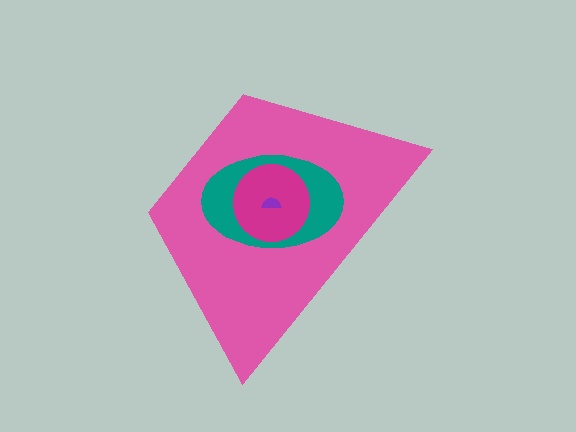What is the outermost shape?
The pink trapezoid.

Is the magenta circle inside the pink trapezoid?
Yes.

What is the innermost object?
The purple semicircle.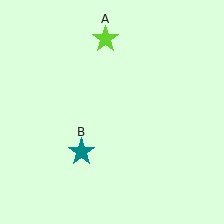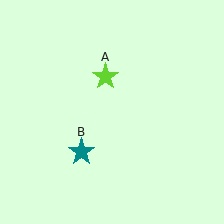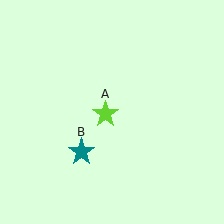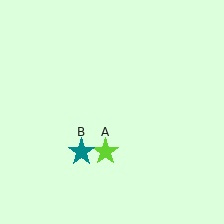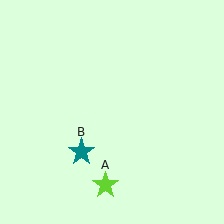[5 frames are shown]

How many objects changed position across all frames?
1 object changed position: lime star (object A).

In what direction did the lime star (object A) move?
The lime star (object A) moved down.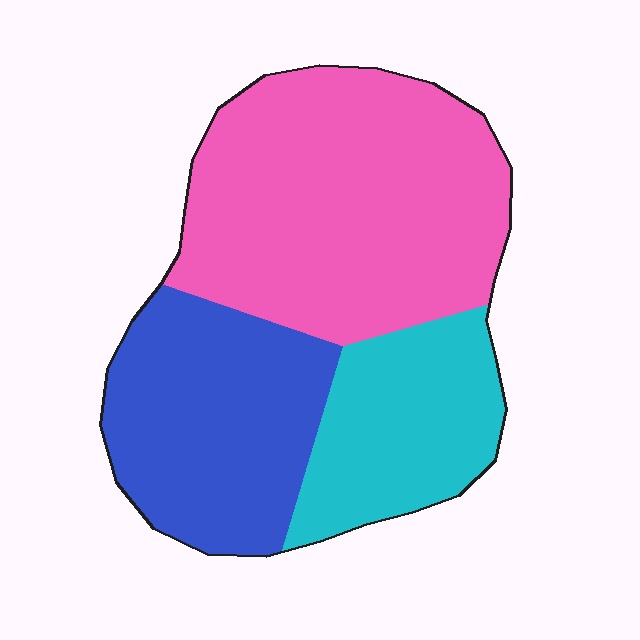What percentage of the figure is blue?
Blue covers roughly 30% of the figure.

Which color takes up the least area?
Cyan, at roughly 20%.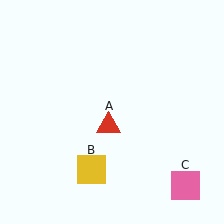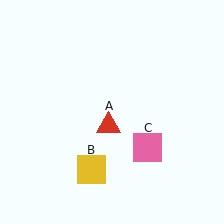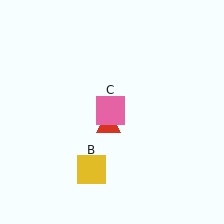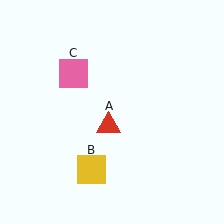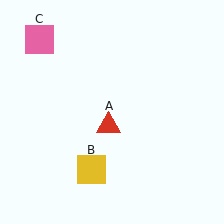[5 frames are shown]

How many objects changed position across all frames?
1 object changed position: pink square (object C).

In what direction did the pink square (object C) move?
The pink square (object C) moved up and to the left.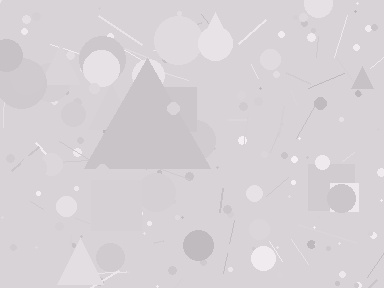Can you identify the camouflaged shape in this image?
The camouflaged shape is a triangle.